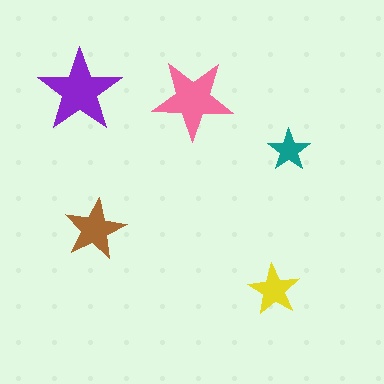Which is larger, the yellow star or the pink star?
The pink one.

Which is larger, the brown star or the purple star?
The purple one.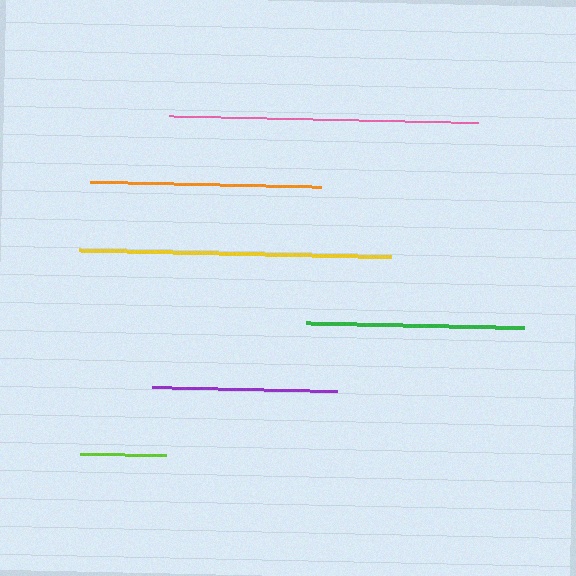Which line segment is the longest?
The yellow line is the longest at approximately 312 pixels.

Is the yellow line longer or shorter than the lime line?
The yellow line is longer than the lime line.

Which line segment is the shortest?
The lime line is the shortest at approximately 86 pixels.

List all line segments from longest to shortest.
From longest to shortest: yellow, pink, orange, green, purple, lime.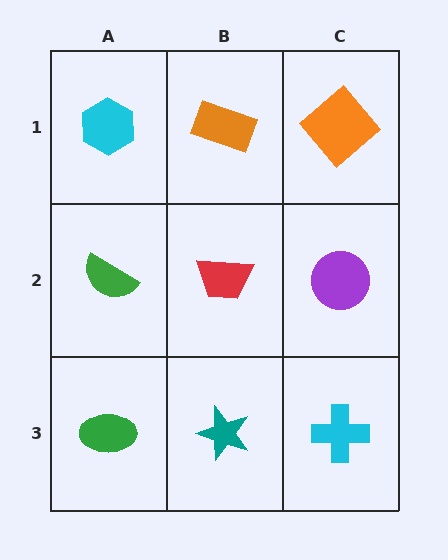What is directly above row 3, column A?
A green semicircle.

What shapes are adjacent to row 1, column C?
A purple circle (row 2, column C), an orange rectangle (row 1, column B).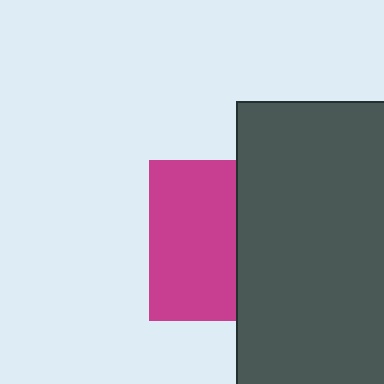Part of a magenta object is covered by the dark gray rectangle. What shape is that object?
It is a square.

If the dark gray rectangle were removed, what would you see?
You would see the complete magenta square.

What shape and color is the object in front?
The object in front is a dark gray rectangle.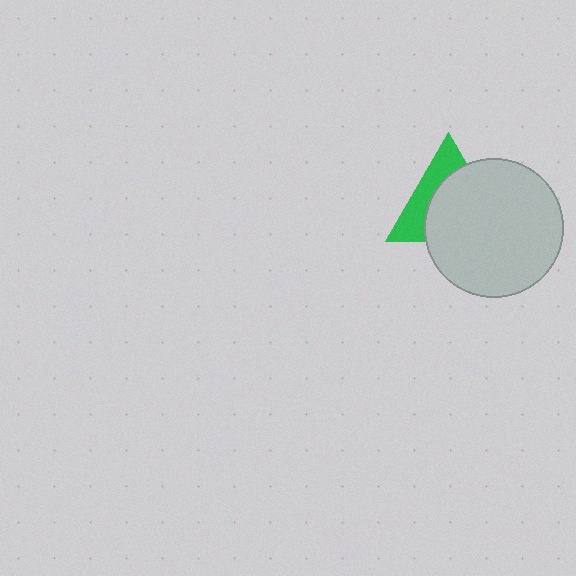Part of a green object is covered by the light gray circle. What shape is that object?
It is a triangle.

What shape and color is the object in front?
The object in front is a light gray circle.